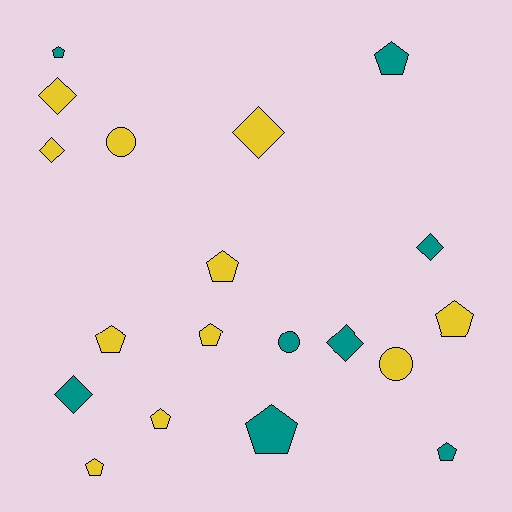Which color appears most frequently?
Yellow, with 11 objects.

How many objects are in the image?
There are 19 objects.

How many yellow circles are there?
There are 2 yellow circles.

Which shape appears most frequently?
Pentagon, with 10 objects.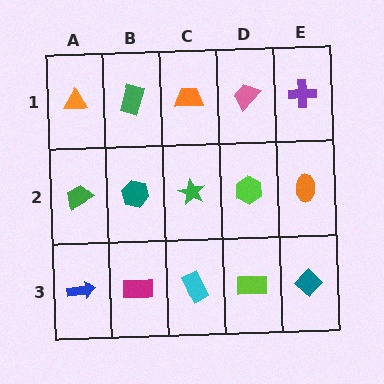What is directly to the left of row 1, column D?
An orange trapezoid.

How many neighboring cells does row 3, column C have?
3.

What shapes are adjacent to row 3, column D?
A lime hexagon (row 2, column D), a cyan rectangle (row 3, column C), a teal diamond (row 3, column E).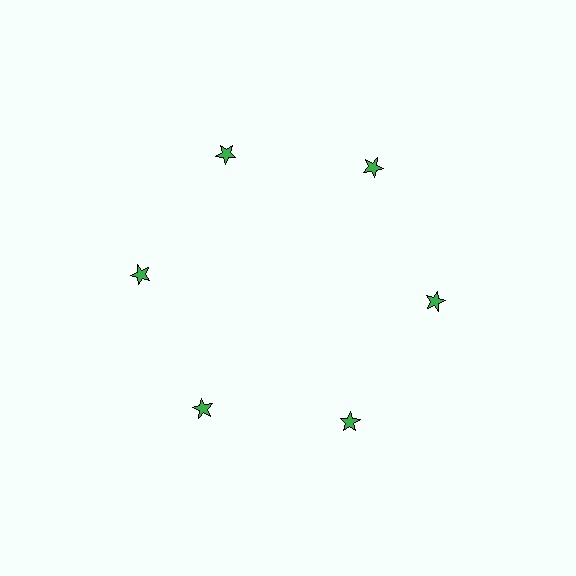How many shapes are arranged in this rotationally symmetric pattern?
There are 6 shapes, arranged in 6 groups of 1.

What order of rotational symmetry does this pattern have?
This pattern has 6-fold rotational symmetry.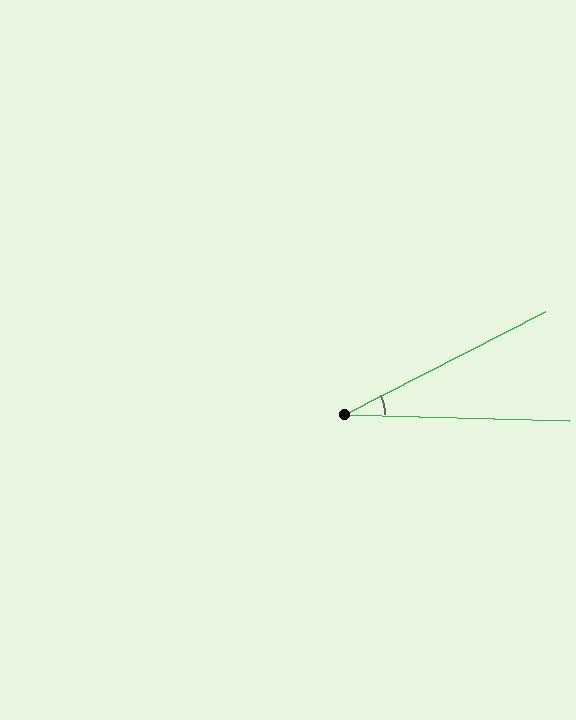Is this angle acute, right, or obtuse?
It is acute.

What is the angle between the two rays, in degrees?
Approximately 29 degrees.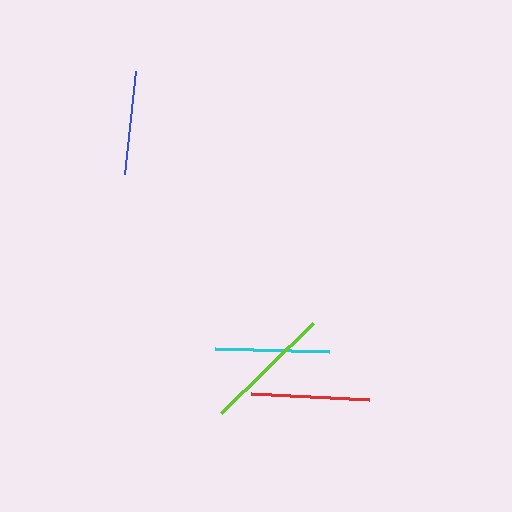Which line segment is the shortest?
The blue line is the shortest at approximately 104 pixels.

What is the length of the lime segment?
The lime segment is approximately 129 pixels long.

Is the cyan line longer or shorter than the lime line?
The lime line is longer than the cyan line.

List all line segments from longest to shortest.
From longest to shortest: lime, red, cyan, blue.